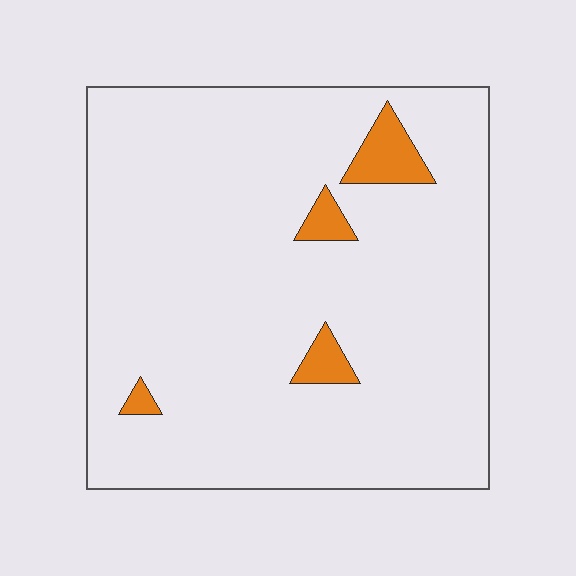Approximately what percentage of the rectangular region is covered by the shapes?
Approximately 5%.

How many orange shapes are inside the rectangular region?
4.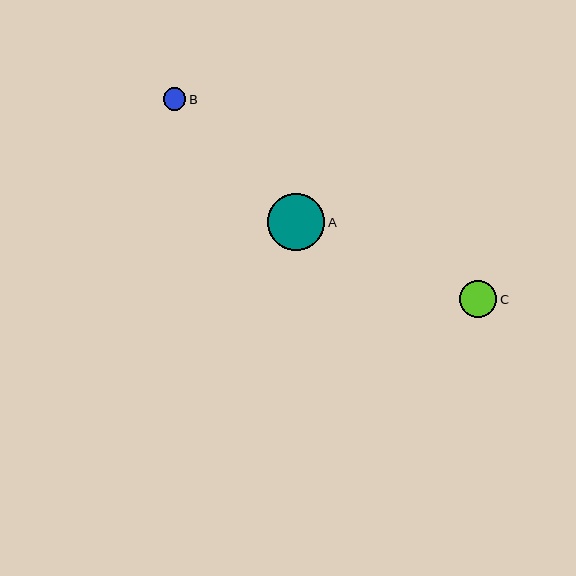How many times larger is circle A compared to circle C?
Circle A is approximately 1.5 times the size of circle C.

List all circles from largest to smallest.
From largest to smallest: A, C, B.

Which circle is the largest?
Circle A is the largest with a size of approximately 57 pixels.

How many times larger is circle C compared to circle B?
Circle C is approximately 1.7 times the size of circle B.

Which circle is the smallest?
Circle B is the smallest with a size of approximately 22 pixels.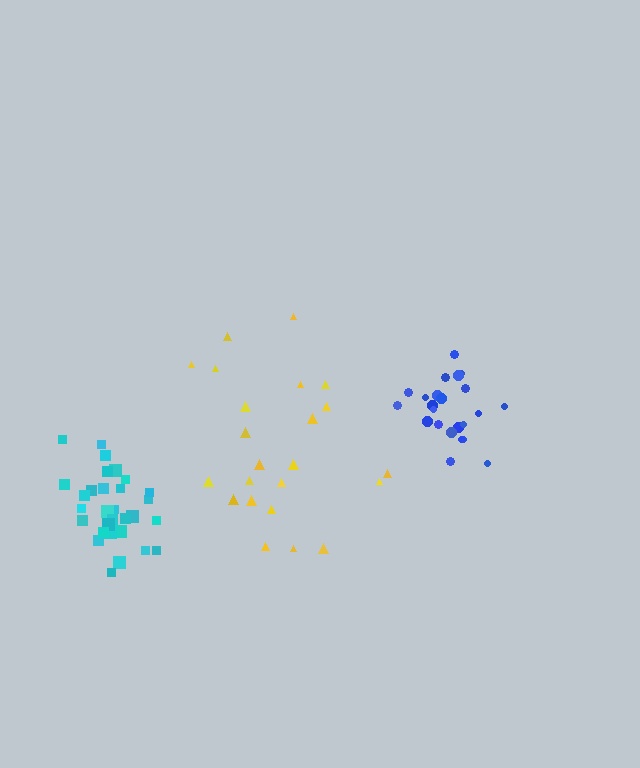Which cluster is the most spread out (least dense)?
Yellow.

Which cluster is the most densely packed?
Cyan.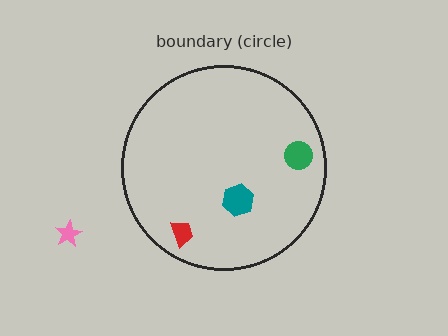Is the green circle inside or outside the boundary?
Inside.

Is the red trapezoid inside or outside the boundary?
Inside.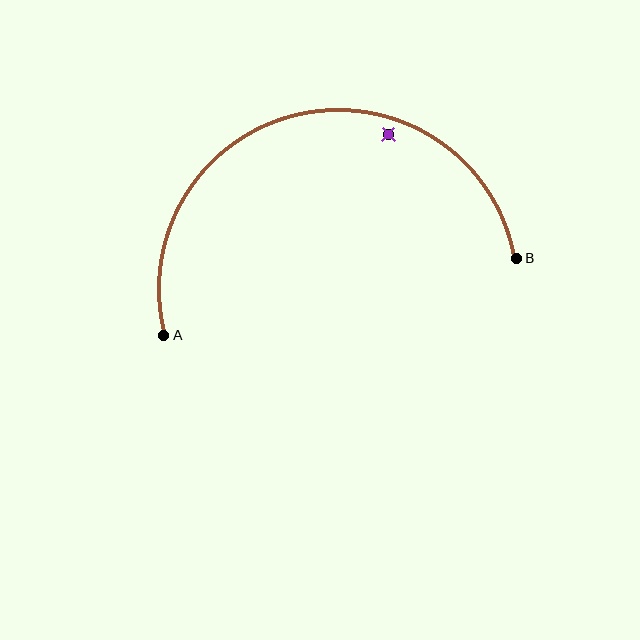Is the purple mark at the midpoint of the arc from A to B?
No — the purple mark does not lie on the arc at all. It sits slightly inside the curve.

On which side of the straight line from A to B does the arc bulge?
The arc bulges above the straight line connecting A and B.